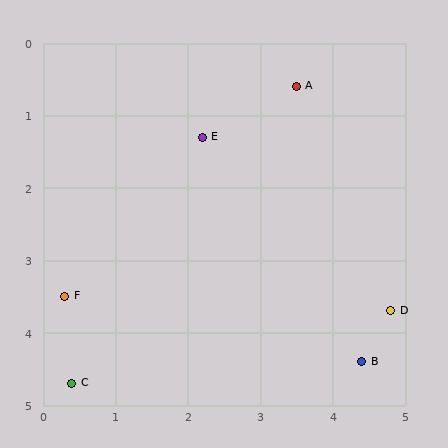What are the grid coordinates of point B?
Point B is at approximately (4.4, 4.4).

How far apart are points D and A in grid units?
Points D and A are about 3.4 grid units apart.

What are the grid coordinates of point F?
Point F is at approximately (0.3, 3.5).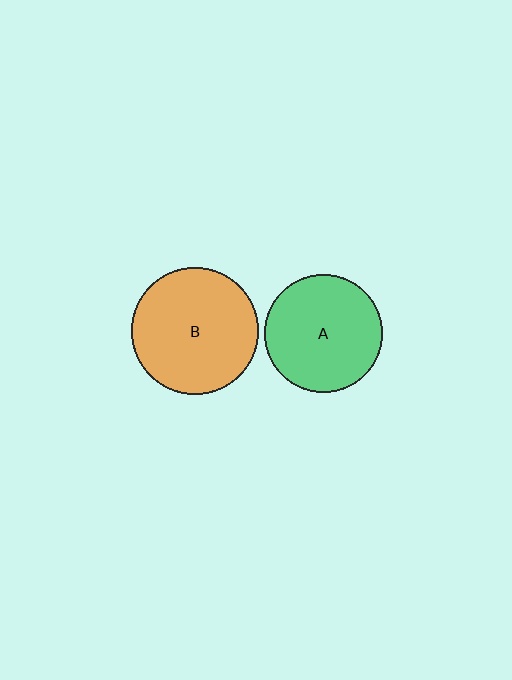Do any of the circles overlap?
No, none of the circles overlap.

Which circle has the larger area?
Circle B (orange).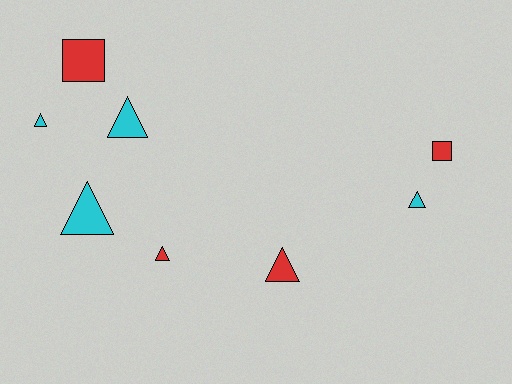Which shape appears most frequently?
Triangle, with 6 objects.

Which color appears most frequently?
Red, with 4 objects.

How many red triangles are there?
There are 2 red triangles.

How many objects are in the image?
There are 8 objects.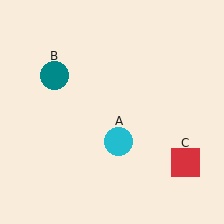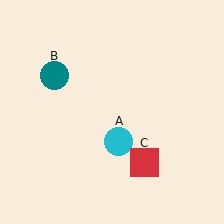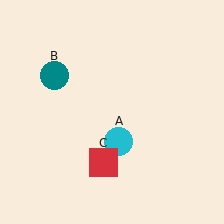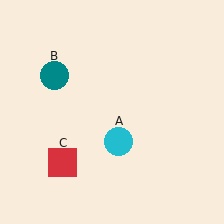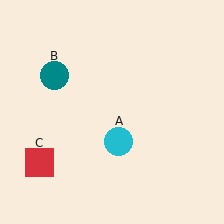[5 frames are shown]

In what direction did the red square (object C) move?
The red square (object C) moved left.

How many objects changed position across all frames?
1 object changed position: red square (object C).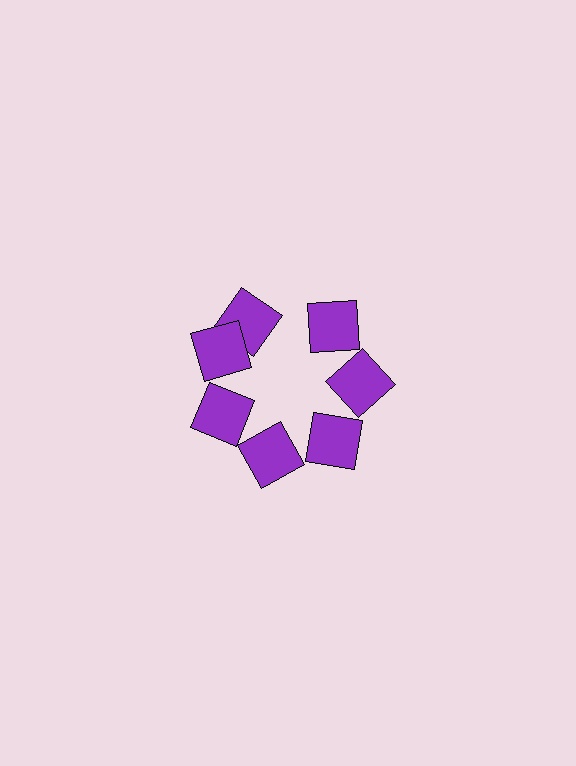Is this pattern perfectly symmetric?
No. The 7 purple squares are arranged in a ring, but one element near the 12 o'clock position is rotated out of alignment along the ring, breaking the 7-fold rotational symmetry.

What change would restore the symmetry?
The symmetry would be restored by rotating it back into even spacing with its neighbors so that all 7 squares sit at equal angles and equal distance from the center.